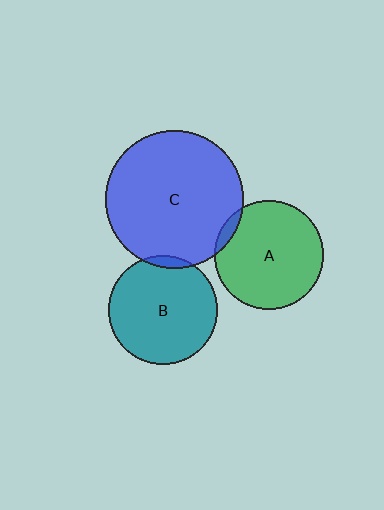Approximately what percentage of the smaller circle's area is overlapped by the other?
Approximately 5%.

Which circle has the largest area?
Circle C (blue).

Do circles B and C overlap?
Yes.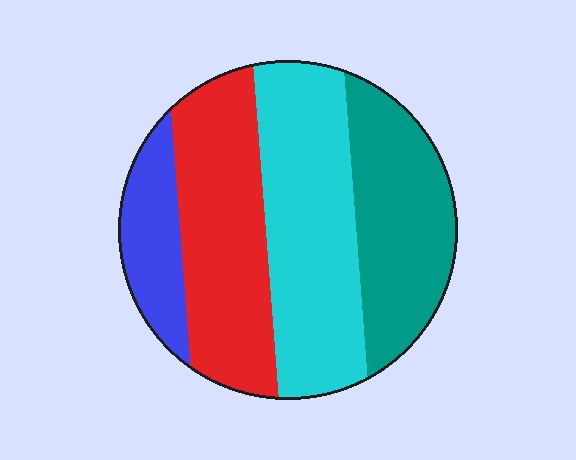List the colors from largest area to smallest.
From largest to smallest: cyan, red, teal, blue.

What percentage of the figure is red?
Red covers 29% of the figure.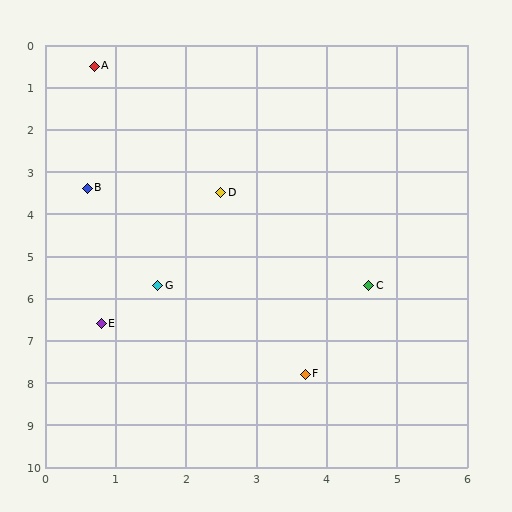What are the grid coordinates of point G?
Point G is at approximately (1.6, 5.7).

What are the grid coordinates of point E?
Point E is at approximately (0.8, 6.6).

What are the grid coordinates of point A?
Point A is at approximately (0.7, 0.5).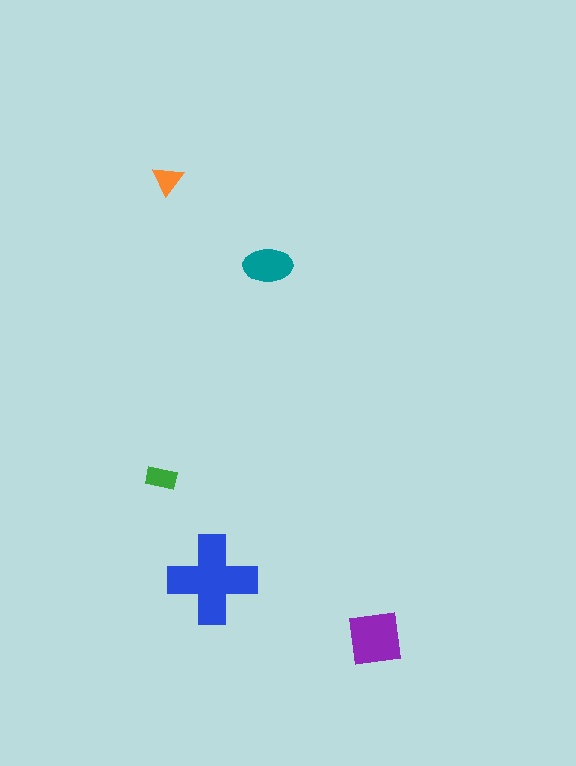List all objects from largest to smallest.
The blue cross, the purple square, the teal ellipse, the green rectangle, the orange triangle.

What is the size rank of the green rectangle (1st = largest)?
4th.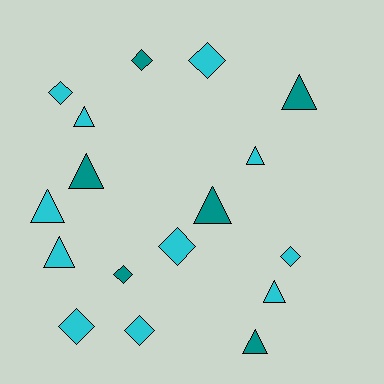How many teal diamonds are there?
There are 2 teal diamonds.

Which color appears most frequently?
Cyan, with 11 objects.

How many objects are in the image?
There are 17 objects.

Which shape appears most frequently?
Triangle, with 9 objects.